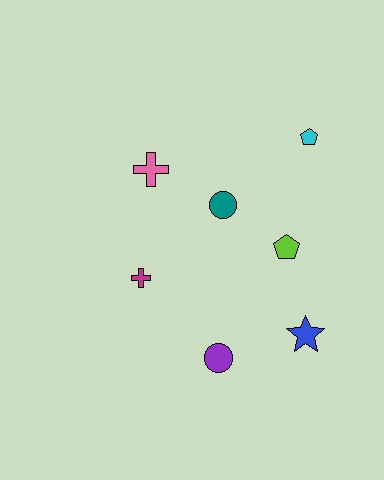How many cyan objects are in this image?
There is 1 cyan object.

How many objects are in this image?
There are 7 objects.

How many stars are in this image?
There is 1 star.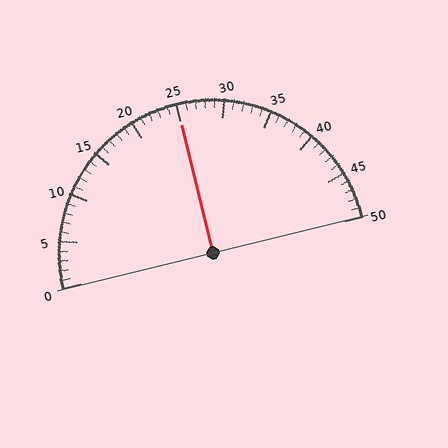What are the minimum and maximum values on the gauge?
The gauge ranges from 0 to 50.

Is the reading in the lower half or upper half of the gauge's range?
The reading is in the upper half of the range (0 to 50).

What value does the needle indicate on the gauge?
The needle indicates approximately 25.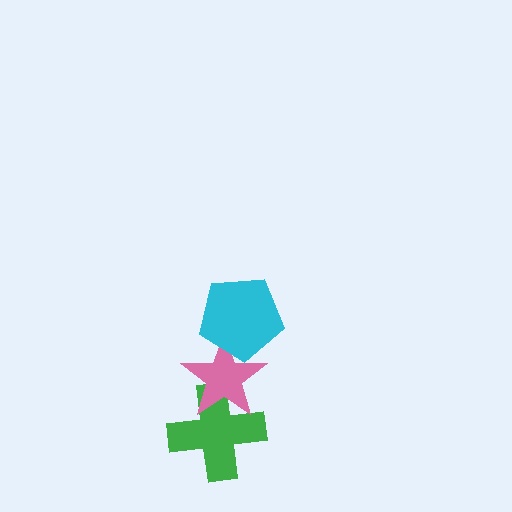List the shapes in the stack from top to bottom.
From top to bottom: the cyan pentagon, the pink star, the green cross.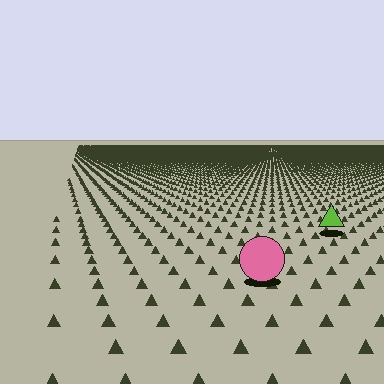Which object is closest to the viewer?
The pink circle is closest. The texture marks near it are larger and more spread out.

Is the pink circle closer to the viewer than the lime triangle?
Yes. The pink circle is closer — you can tell from the texture gradient: the ground texture is coarser near it.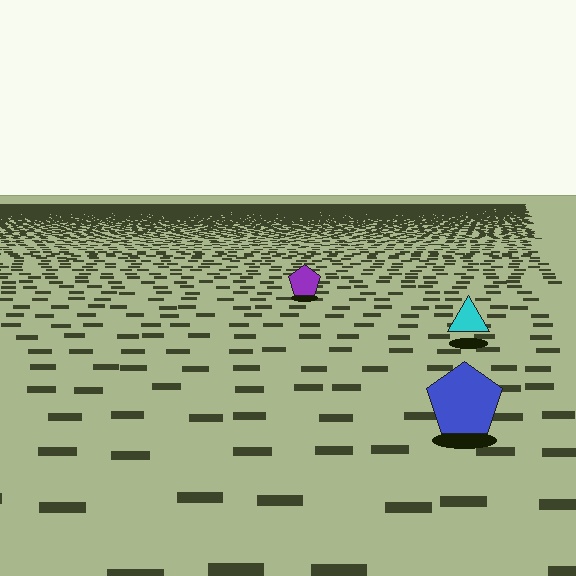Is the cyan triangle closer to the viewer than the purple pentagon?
Yes. The cyan triangle is closer — you can tell from the texture gradient: the ground texture is coarser near it.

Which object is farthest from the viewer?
The purple pentagon is farthest from the viewer. It appears smaller and the ground texture around it is denser.